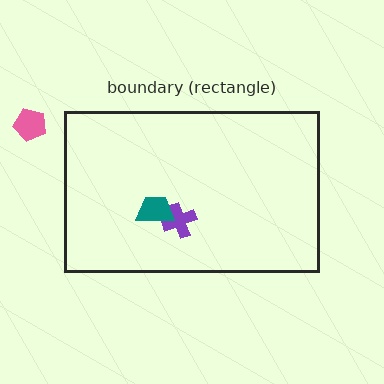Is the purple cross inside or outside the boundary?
Inside.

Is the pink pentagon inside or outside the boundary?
Outside.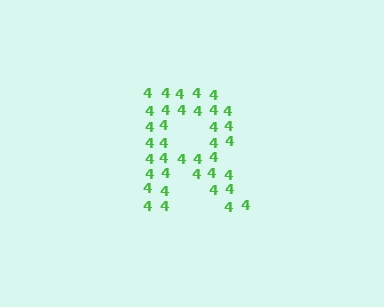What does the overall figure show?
The overall figure shows the letter R.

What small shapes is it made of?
It is made of small digit 4's.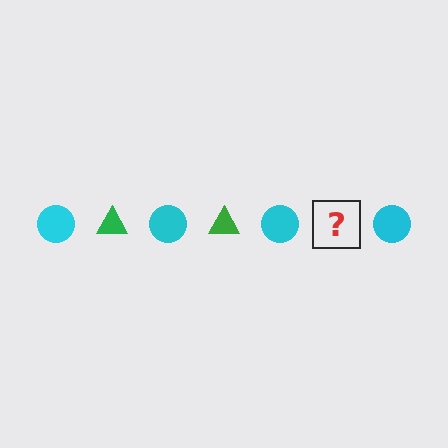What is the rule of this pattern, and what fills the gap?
The rule is that the pattern alternates between cyan circle and green triangle. The gap should be filled with a green triangle.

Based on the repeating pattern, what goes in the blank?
The blank should be a green triangle.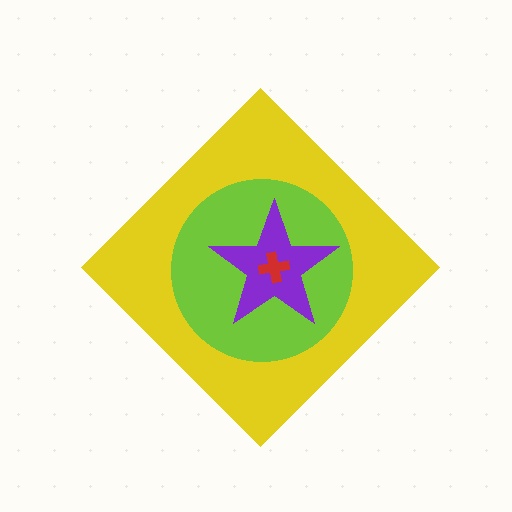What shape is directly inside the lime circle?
The purple star.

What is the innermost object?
The red cross.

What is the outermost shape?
The yellow diamond.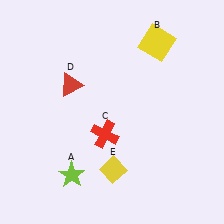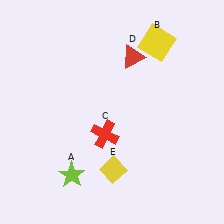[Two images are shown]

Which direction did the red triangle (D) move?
The red triangle (D) moved right.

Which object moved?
The red triangle (D) moved right.